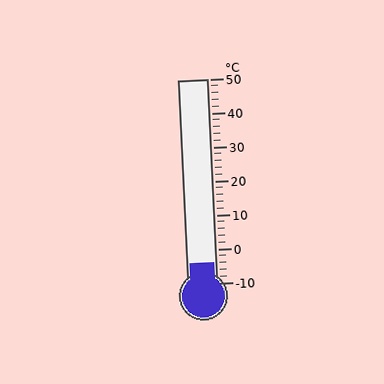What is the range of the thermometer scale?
The thermometer scale ranges from -10°C to 50°C.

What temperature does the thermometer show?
The thermometer shows approximately -4°C.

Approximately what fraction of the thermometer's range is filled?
The thermometer is filled to approximately 10% of its range.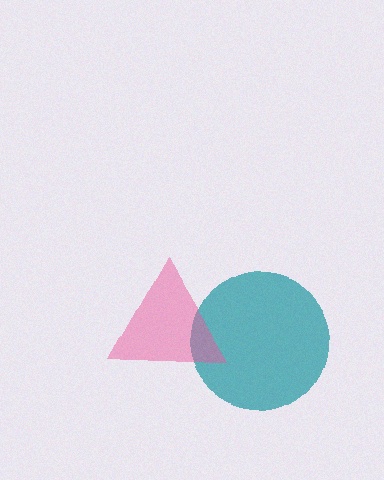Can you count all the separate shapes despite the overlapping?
Yes, there are 2 separate shapes.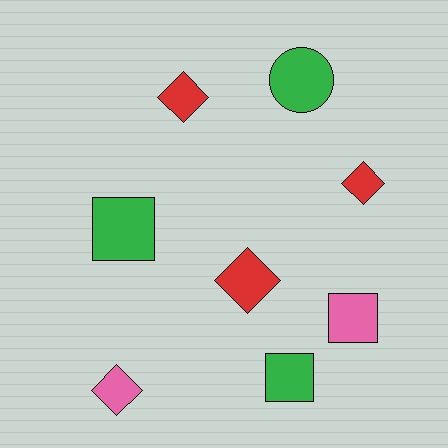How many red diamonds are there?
There are 3 red diamonds.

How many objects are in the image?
There are 8 objects.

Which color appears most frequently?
Red, with 3 objects.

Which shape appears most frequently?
Diamond, with 4 objects.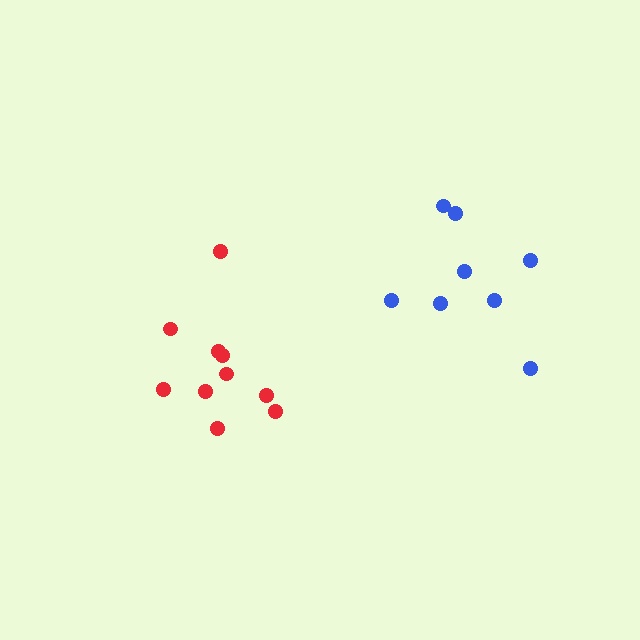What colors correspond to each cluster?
The clusters are colored: red, blue.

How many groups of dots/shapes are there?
There are 2 groups.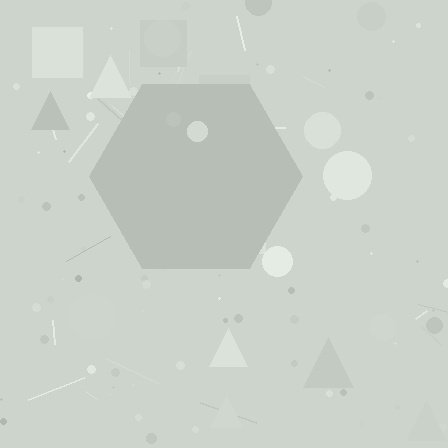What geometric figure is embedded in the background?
A hexagon is embedded in the background.